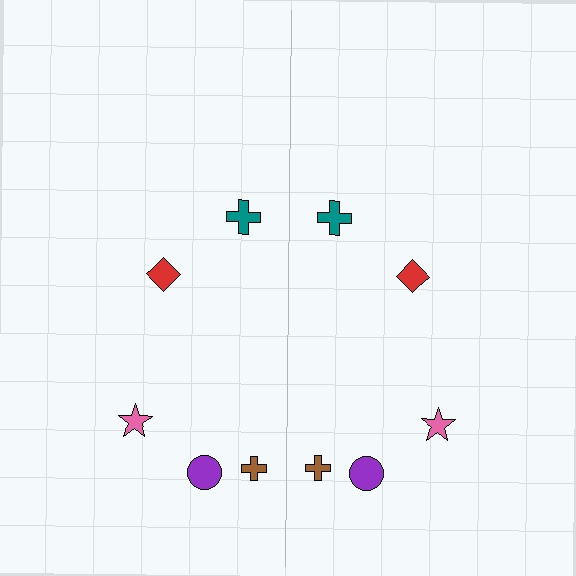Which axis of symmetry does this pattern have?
The pattern has a vertical axis of symmetry running through the center of the image.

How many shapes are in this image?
There are 10 shapes in this image.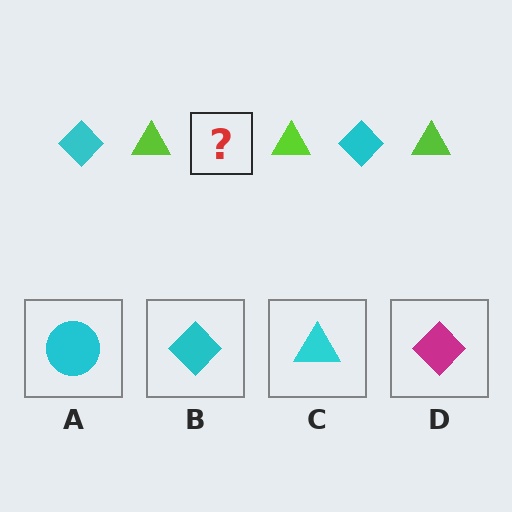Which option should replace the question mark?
Option B.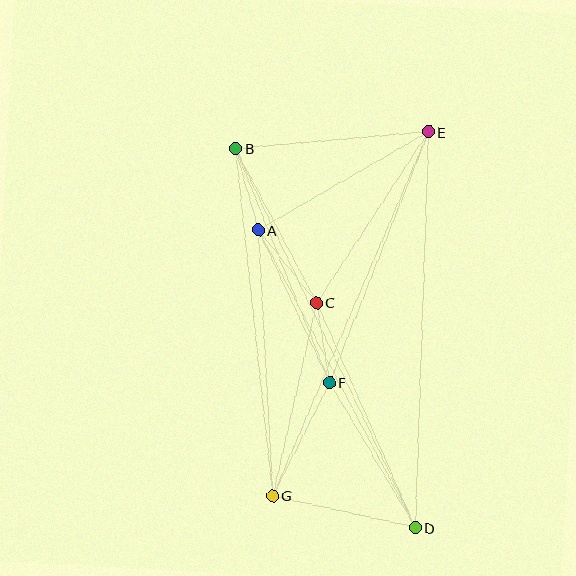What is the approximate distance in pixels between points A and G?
The distance between A and G is approximately 266 pixels.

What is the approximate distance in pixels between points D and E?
The distance between D and E is approximately 396 pixels.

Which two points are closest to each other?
Points C and F are closest to each other.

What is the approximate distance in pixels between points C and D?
The distance between C and D is approximately 246 pixels.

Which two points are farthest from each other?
Points B and D are farthest from each other.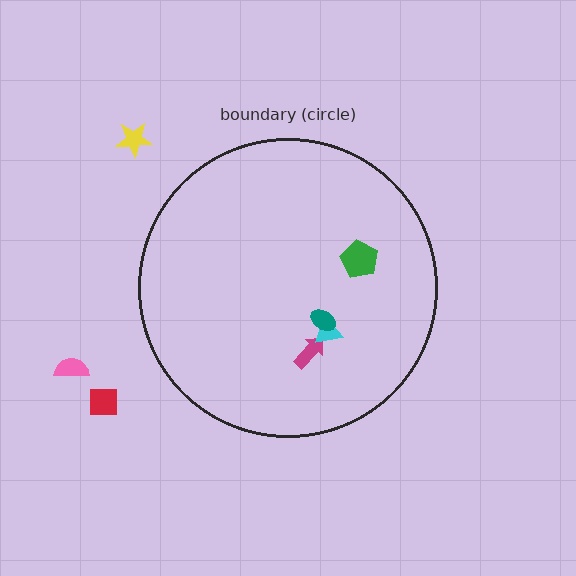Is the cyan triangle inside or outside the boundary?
Inside.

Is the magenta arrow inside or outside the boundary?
Inside.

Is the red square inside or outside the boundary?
Outside.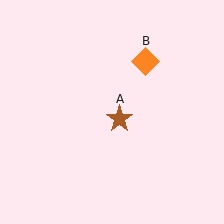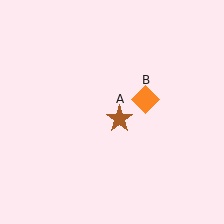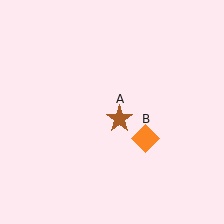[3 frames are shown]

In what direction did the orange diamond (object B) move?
The orange diamond (object B) moved down.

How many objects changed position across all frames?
1 object changed position: orange diamond (object B).